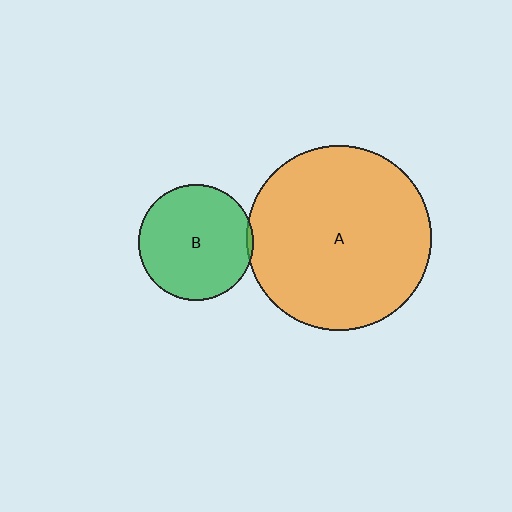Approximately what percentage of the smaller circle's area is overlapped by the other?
Approximately 5%.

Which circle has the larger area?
Circle A (orange).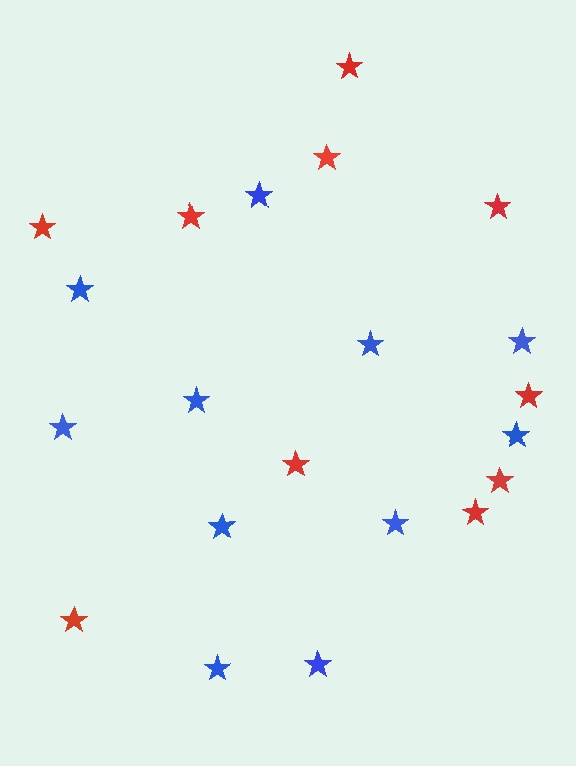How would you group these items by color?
There are 2 groups: one group of red stars (10) and one group of blue stars (11).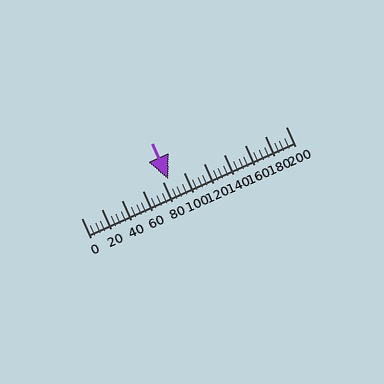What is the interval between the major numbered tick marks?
The major tick marks are spaced 20 units apart.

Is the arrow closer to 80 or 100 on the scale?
The arrow is closer to 80.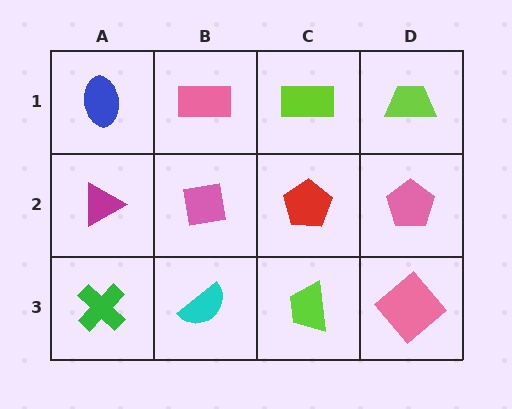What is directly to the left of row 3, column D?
A lime trapezoid.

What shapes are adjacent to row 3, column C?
A red pentagon (row 2, column C), a cyan semicircle (row 3, column B), a pink diamond (row 3, column D).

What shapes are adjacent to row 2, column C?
A lime rectangle (row 1, column C), a lime trapezoid (row 3, column C), a pink square (row 2, column B), a pink pentagon (row 2, column D).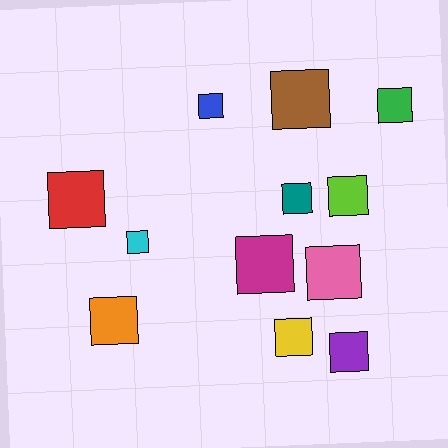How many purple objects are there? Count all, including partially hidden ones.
There is 1 purple object.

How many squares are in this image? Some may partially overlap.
There are 12 squares.